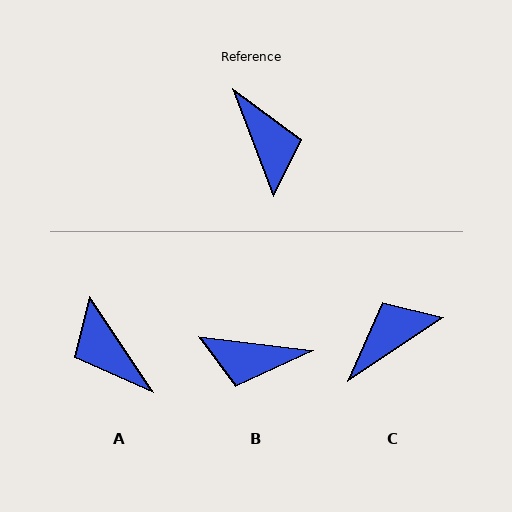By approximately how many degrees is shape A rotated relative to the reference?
Approximately 167 degrees clockwise.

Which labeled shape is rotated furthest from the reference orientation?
A, about 167 degrees away.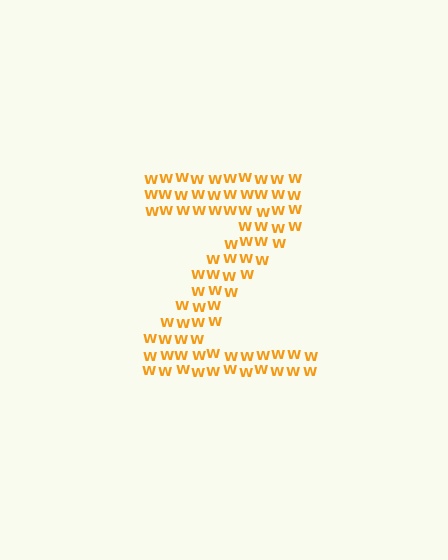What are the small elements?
The small elements are letter W's.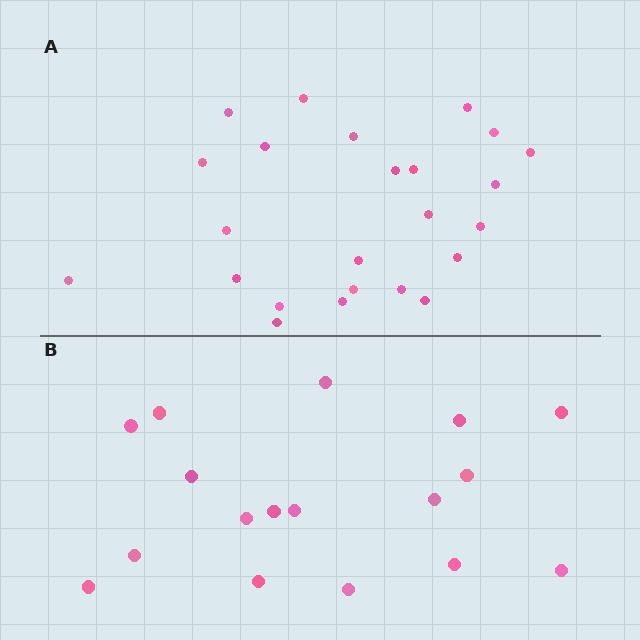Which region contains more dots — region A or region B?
Region A (the top region) has more dots.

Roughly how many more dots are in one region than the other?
Region A has roughly 8 or so more dots than region B.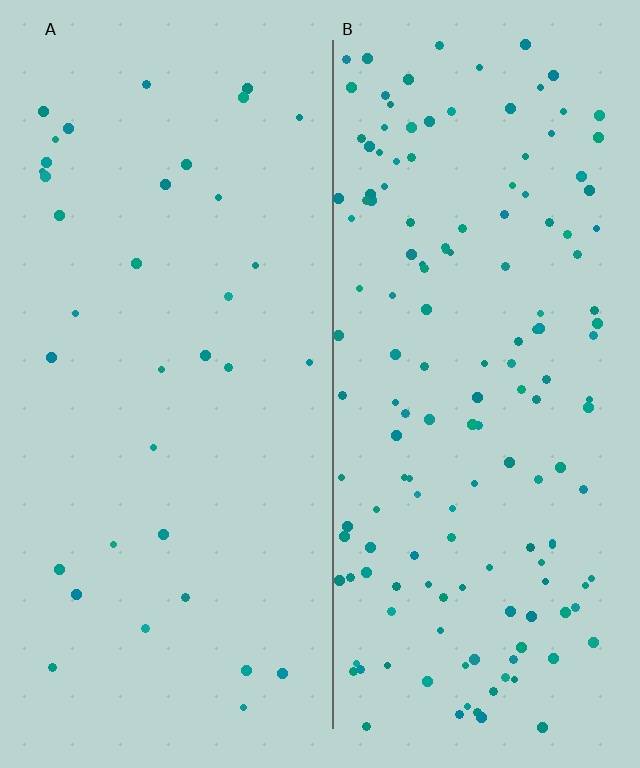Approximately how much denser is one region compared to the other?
Approximately 4.3× — region B over region A.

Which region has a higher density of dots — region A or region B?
B (the right).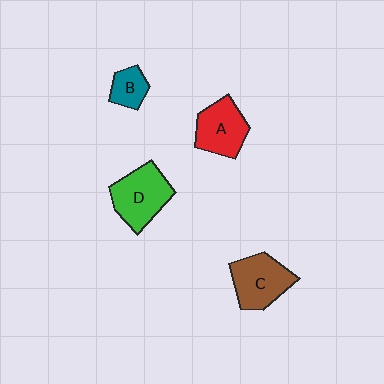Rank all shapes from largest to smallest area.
From largest to smallest: D (green), C (brown), A (red), B (teal).